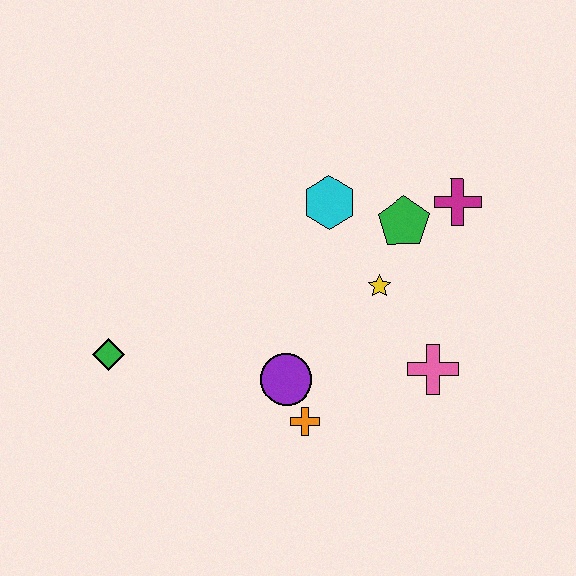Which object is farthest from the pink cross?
The green diamond is farthest from the pink cross.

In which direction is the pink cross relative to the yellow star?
The pink cross is below the yellow star.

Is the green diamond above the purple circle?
Yes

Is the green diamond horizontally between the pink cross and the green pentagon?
No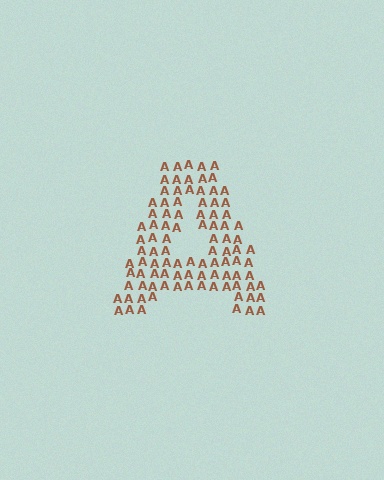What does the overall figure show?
The overall figure shows the letter A.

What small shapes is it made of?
It is made of small letter A's.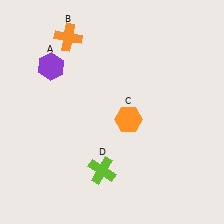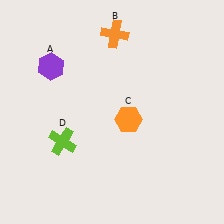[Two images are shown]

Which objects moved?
The objects that moved are: the orange cross (B), the lime cross (D).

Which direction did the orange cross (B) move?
The orange cross (B) moved right.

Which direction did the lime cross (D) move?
The lime cross (D) moved left.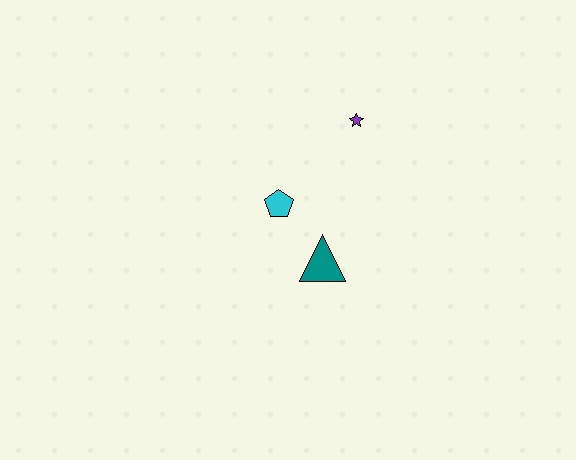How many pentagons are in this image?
There is 1 pentagon.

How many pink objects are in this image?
There are no pink objects.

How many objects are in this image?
There are 3 objects.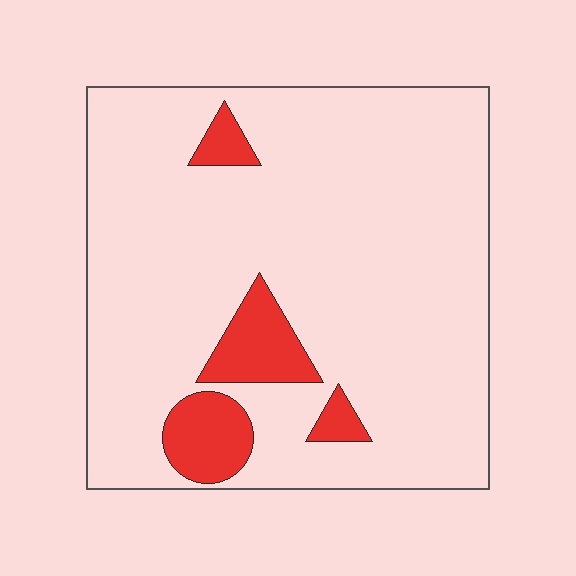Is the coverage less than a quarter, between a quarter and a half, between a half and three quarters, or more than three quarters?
Less than a quarter.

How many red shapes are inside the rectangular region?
4.